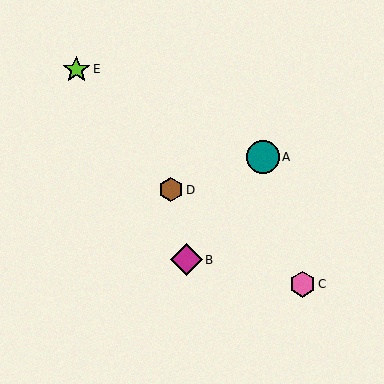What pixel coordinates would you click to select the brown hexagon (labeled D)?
Click at (171, 190) to select the brown hexagon D.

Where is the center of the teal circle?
The center of the teal circle is at (263, 157).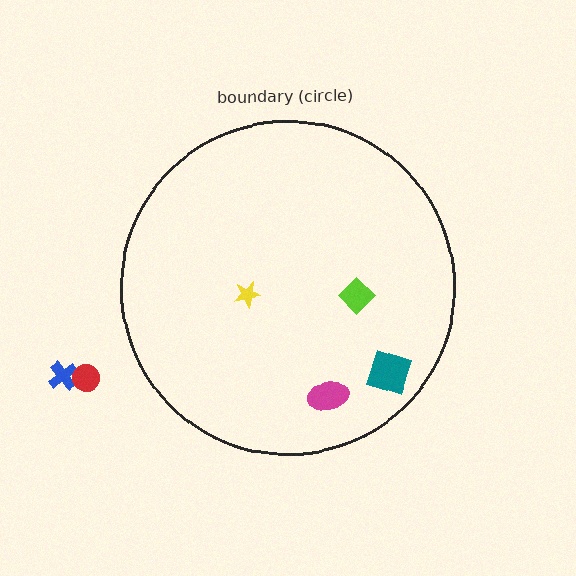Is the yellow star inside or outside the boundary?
Inside.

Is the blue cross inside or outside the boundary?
Outside.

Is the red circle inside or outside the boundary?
Outside.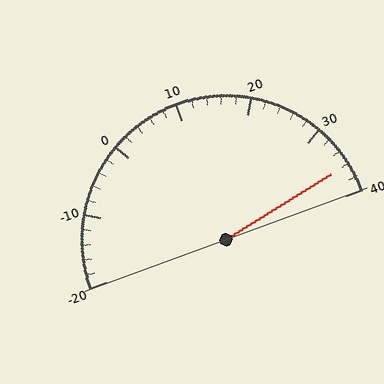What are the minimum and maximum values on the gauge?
The gauge ranges from -20 to 40.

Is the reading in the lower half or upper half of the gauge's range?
The reading is in the upper half of the range (-20 to 40).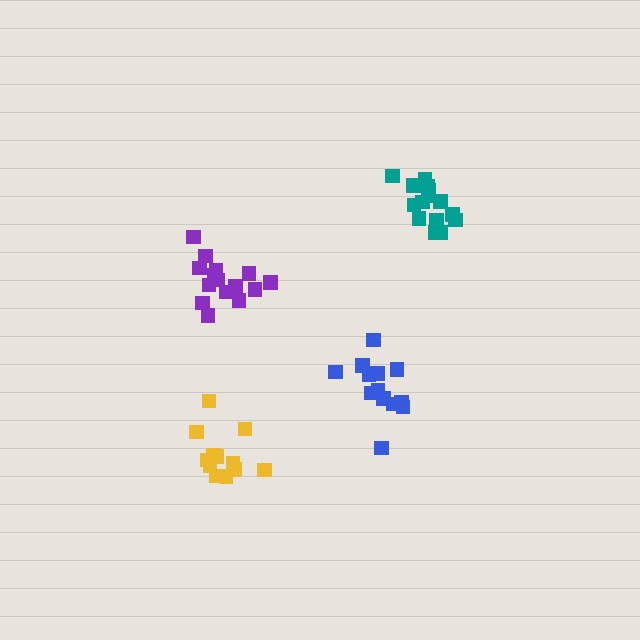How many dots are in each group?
Group 1: 13 dots, Group 2: 16 dots, Group 3: 13 dots, Group 4: 16 dots (58 total).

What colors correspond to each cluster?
The clusters are colored: blue, teal, yellow, purple.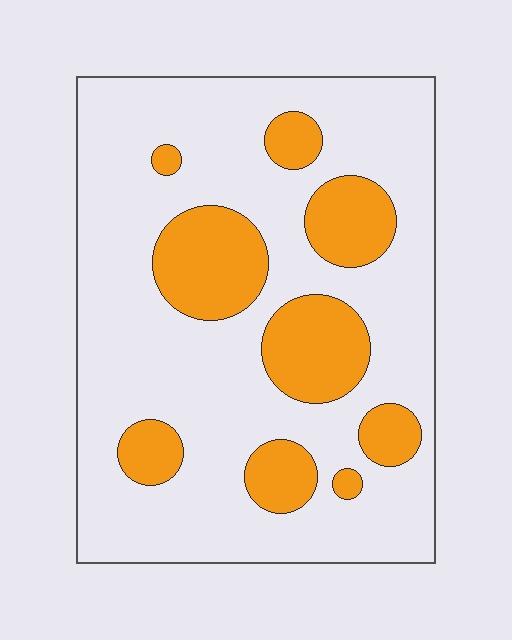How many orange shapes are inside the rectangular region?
9.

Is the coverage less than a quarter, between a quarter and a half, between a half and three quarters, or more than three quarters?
Less than a quarter.